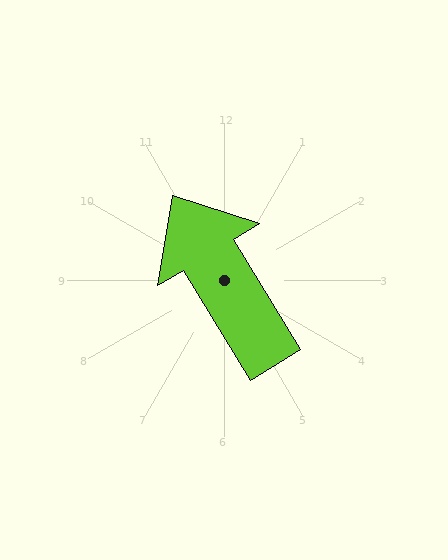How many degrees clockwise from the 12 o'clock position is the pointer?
Approximately 329 degrees.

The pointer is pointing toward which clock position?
Roughly 11 o'clock.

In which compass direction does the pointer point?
Northwest.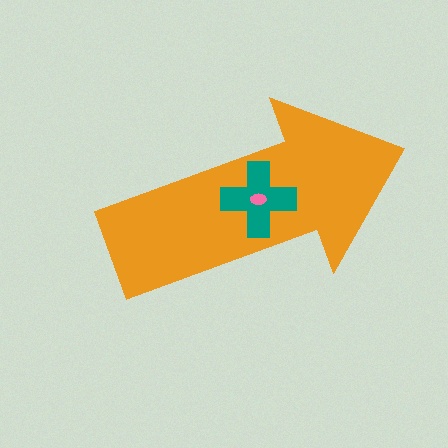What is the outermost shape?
The orange arrow.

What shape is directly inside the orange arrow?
The teal cross.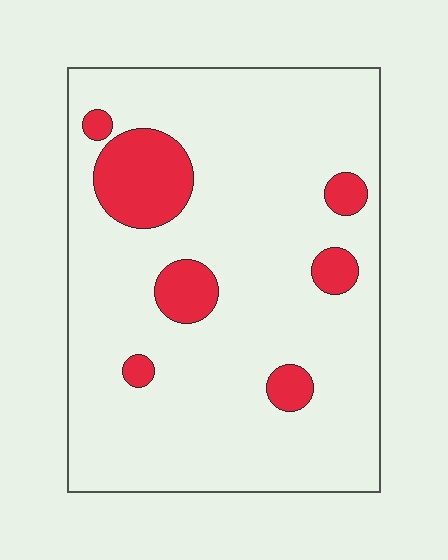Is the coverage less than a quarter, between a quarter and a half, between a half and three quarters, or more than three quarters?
Less than a quarter.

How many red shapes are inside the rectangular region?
7.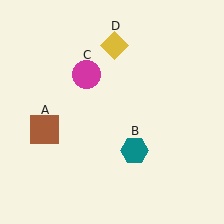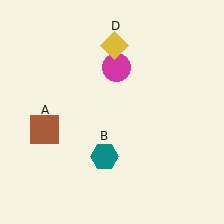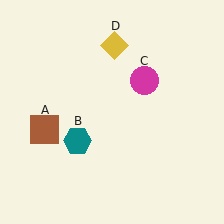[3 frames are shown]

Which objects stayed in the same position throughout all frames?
Brown square (object A) and yellow diamond (object D) remained stationary.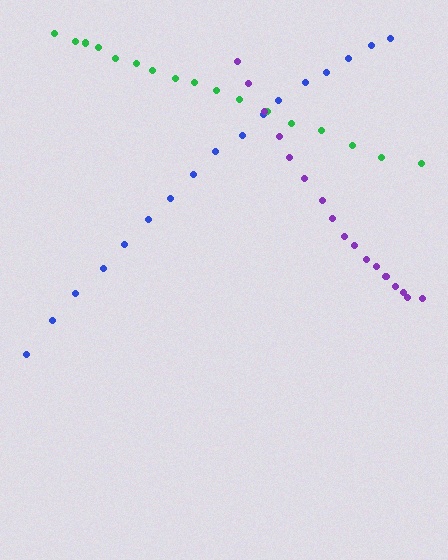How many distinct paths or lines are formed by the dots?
There are 3 distinct paths.